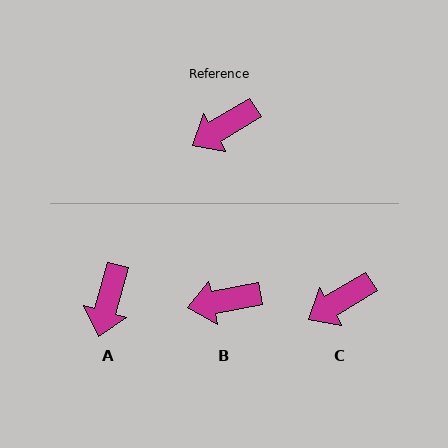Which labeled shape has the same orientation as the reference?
C.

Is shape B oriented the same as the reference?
No, it is off by about 20 degrees.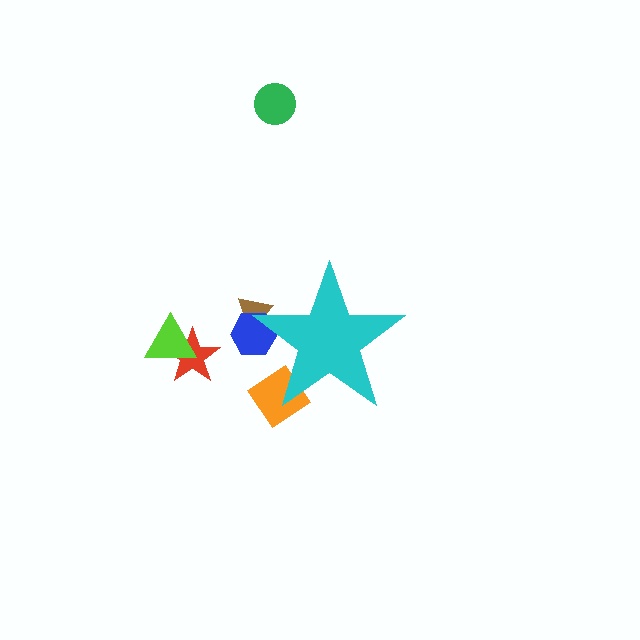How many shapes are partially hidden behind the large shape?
3 shapes are partially hidden.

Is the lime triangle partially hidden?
No, the lime triangle is fully visible.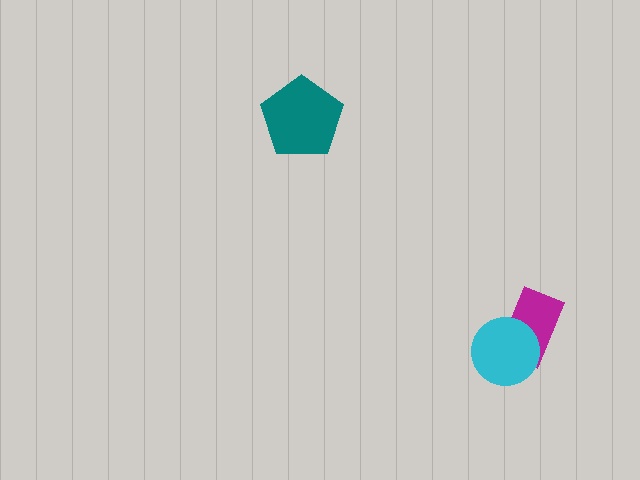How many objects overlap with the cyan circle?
1 object overlaps with the cyan circle.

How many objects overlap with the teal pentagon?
0 objects overlap with the teal pentagon.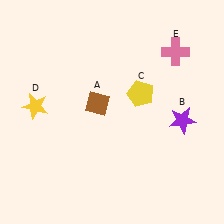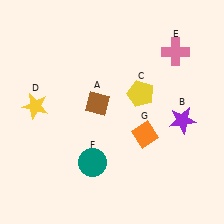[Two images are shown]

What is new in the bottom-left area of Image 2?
A teal circle (F) was added in the bottom-left area of Image 2.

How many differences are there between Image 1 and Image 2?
There are 2 differences between the two images.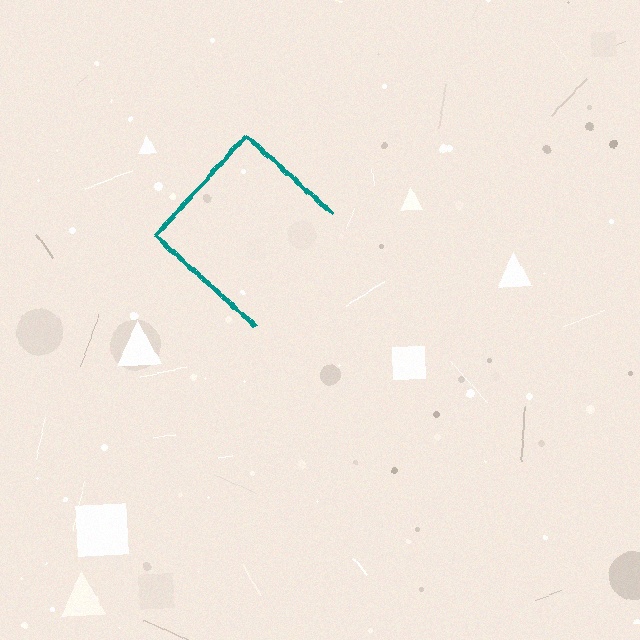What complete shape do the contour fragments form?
The contour fragments form a diamond.